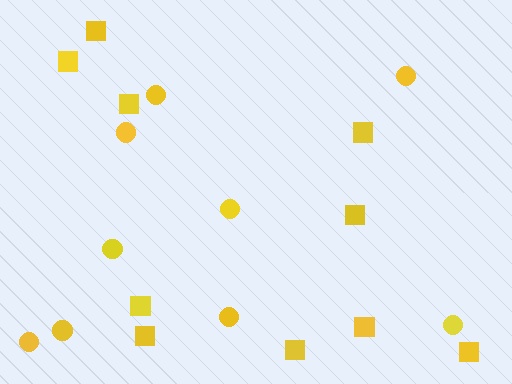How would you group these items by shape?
There are 2 groups: one group of squares (10) and one group of circles (9).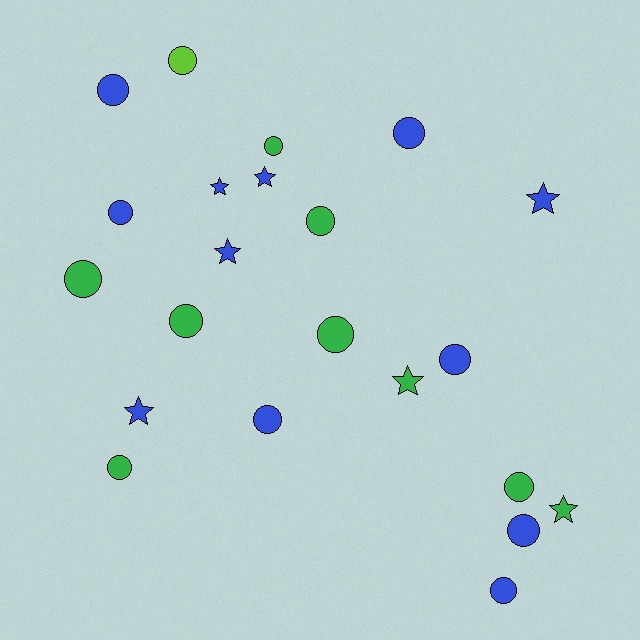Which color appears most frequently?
Blue, with 12 objects.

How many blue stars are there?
There are 5 blue stars.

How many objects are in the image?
There are 22 objects.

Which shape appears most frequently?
Circle, with 15 objects.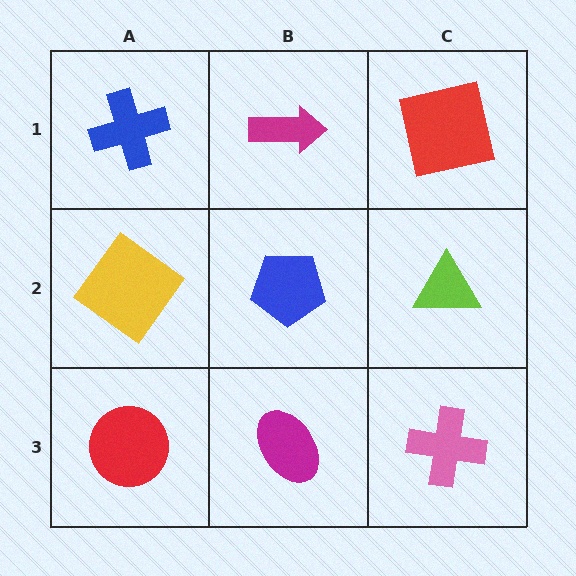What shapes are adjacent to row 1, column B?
A blue pentagon (row 2, column B), a blue cross (row 1, column A), a red square (row 1, column C).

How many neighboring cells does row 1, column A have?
2.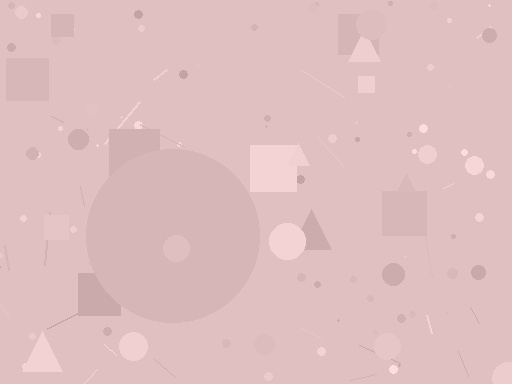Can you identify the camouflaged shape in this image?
The camouflaged shape is a circle.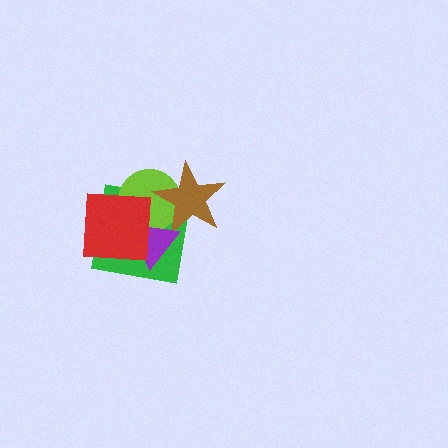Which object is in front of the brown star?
The purple triangle is in front of the brown star.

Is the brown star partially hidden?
Yes, it is partially covered by another shape.